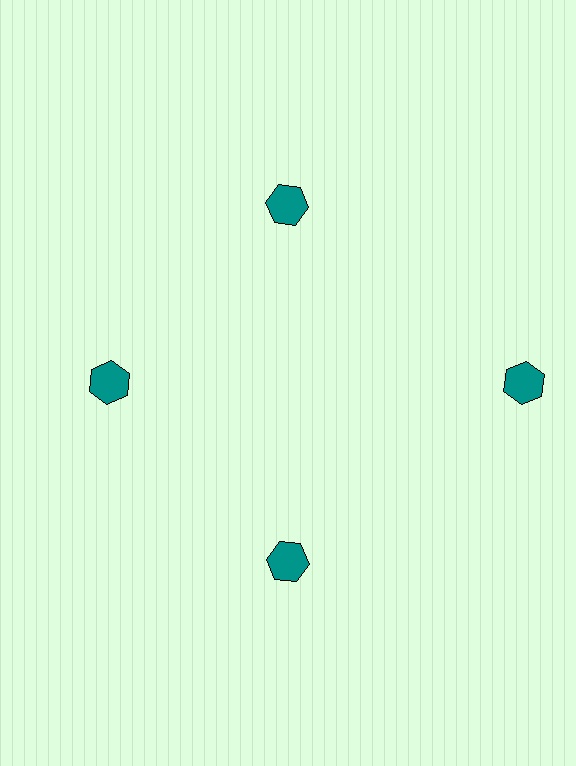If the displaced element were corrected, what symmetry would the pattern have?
It would have 4-fold rotational symmetry — the pattern would map onto itself every 90 degrees.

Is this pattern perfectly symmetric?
No. The 4 teal hexagons are arranged in a ring, but one element near the 3 o'clock position is pushed outward from the center, breaking the 4-fold rotational symmetry.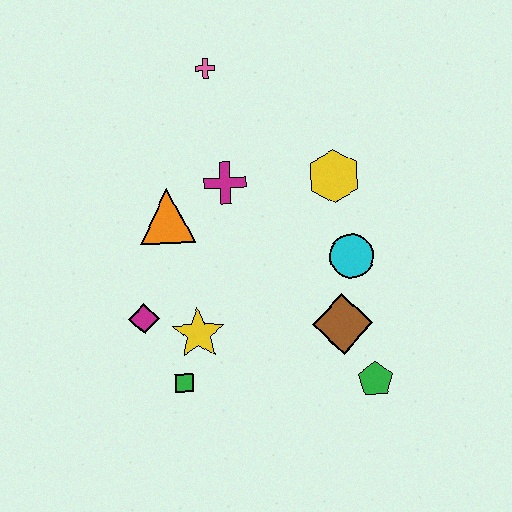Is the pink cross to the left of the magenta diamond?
No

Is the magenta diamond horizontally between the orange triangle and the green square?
No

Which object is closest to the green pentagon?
The brown diamond is closest to the green pentagon.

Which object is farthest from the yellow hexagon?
The green square is farthest from the yellow hexagon.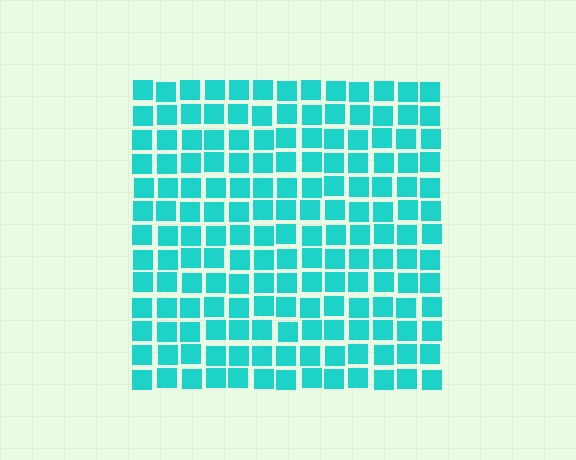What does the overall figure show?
The overall figure shows a square.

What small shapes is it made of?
It is made of small squares.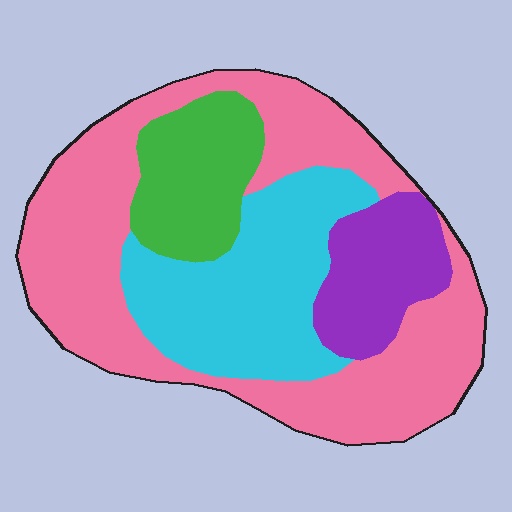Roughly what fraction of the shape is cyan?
Cyan takes up about one quarter (1/4) of the shape.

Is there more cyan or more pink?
Pink.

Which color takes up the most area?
Pink, at roughly 50%.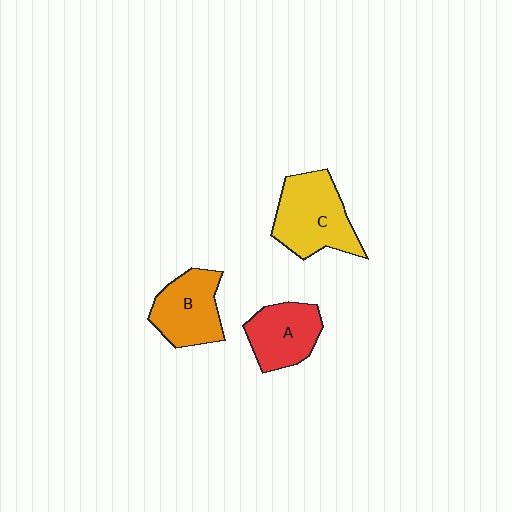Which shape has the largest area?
Shape C (yellow).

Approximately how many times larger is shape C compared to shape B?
Approximately 1.2 times.